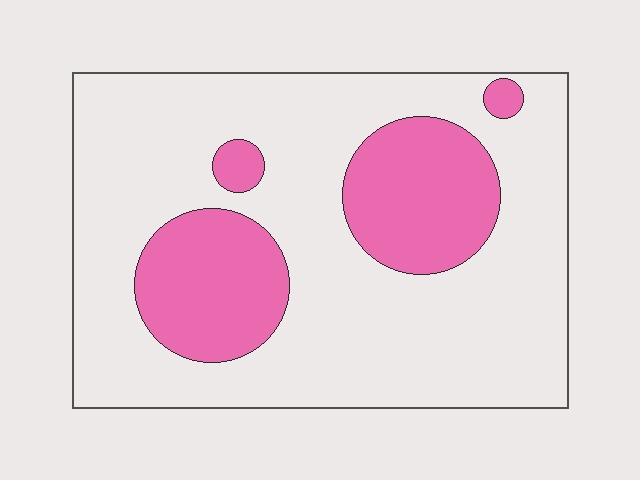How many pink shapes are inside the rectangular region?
4.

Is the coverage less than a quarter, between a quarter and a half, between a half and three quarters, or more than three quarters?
Between a quarter and a half.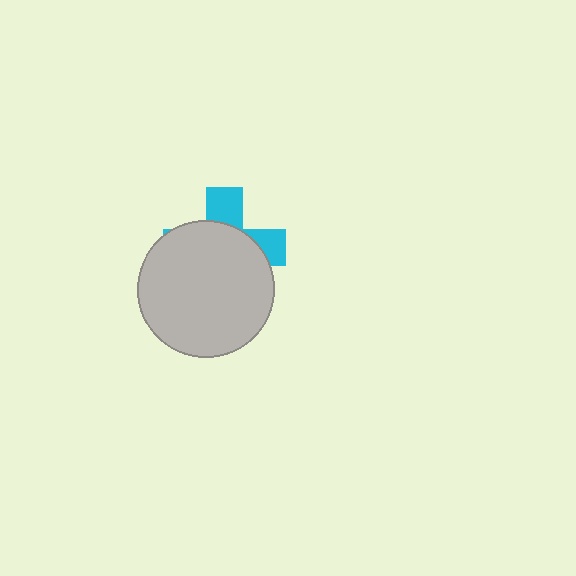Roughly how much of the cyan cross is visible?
A small part of it is visible (roughly 30%).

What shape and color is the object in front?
The object in front is a light gray circle.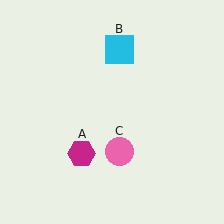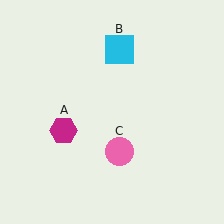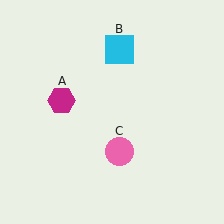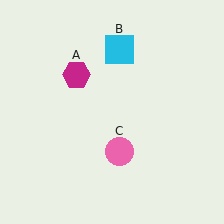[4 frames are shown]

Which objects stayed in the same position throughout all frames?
Cyan square (object B) and pink circle (object C) remained stationary.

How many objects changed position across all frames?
1 object changed position: magenta hexagon (object A).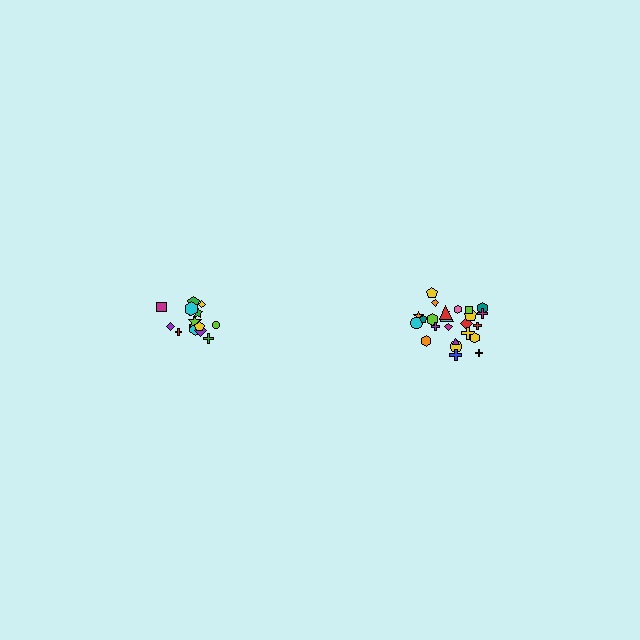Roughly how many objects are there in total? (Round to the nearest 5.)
Roughly 40 objects in total.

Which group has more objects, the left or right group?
The right group.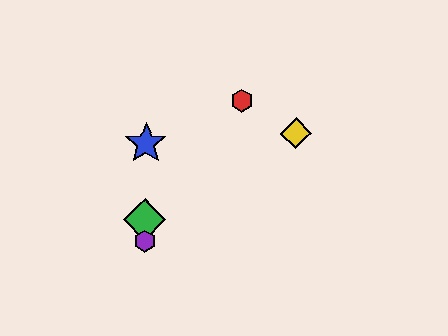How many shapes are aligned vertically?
3 shapes (the blue star, the green diamond, the purple hexagon) are aligned vertically.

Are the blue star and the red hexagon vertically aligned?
No, the blue star is at x≈146 and the red hexagon is at x≈242.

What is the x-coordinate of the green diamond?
The green diamond is at x≈145.